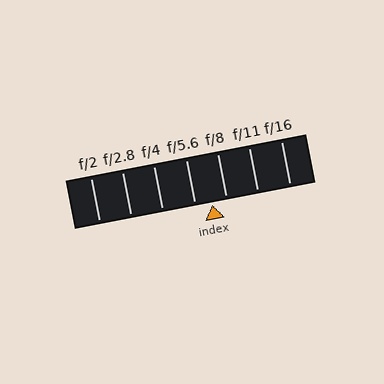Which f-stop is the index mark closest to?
The index mark is closest to f/8.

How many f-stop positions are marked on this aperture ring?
There are 7 f-stop positions marked.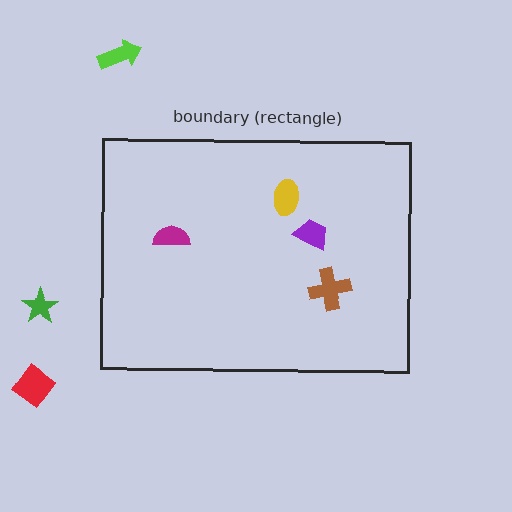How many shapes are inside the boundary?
4 inside, 3 outside.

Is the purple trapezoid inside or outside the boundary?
Inside.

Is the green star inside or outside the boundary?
Outside.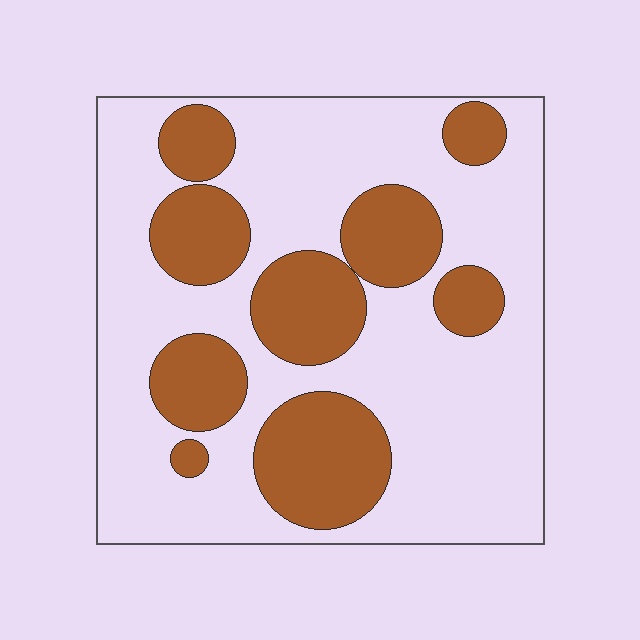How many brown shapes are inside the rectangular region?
9.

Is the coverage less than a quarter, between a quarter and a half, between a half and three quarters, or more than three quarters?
Between a quarter and a half.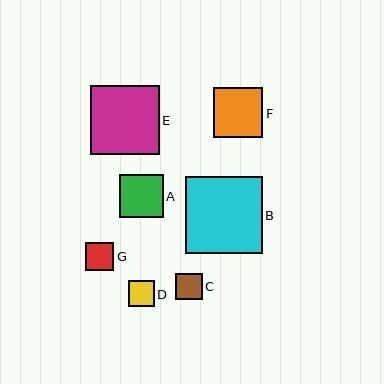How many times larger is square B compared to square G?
Square B is approximately 2.7 times the size of square G.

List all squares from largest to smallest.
From largest to smallest: B, E, F, A, G, C, D.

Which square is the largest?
Square B is the largest with a size of approximately 77 pixels.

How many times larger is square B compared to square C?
Square B is approximately 2.9 times the size of square C.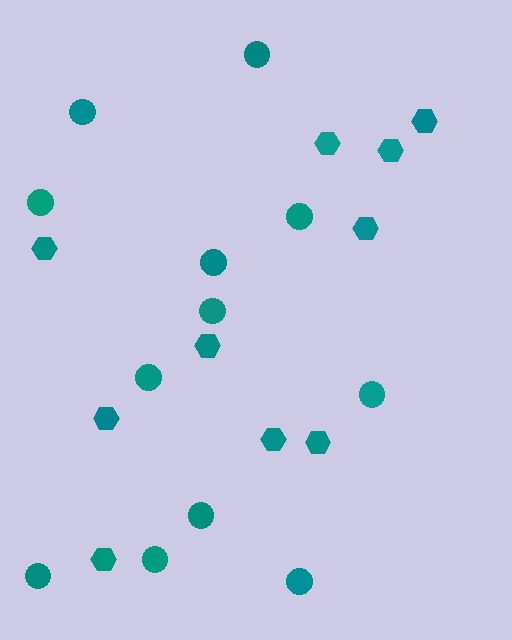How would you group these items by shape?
There are 2 groups: one group of hexagons (10) and one group of circles (12).